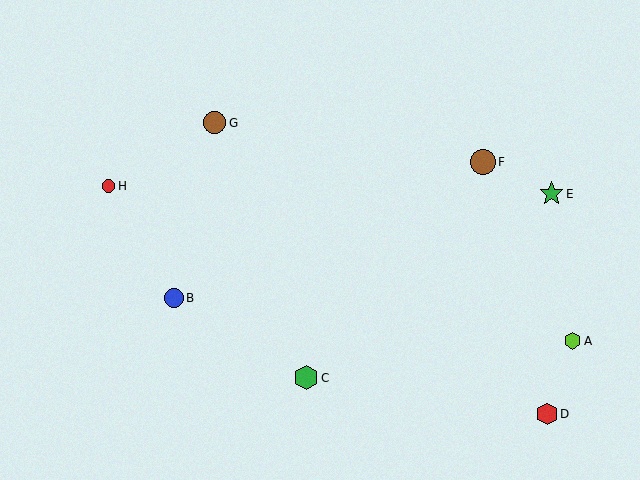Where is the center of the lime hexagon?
The center of the lime hexagon is at (573, 341).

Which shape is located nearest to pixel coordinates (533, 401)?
The red hexagon (labeled D) at (547, 414) is nearest to that location.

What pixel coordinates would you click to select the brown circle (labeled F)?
Click at (483, 162) to select the brown circle F.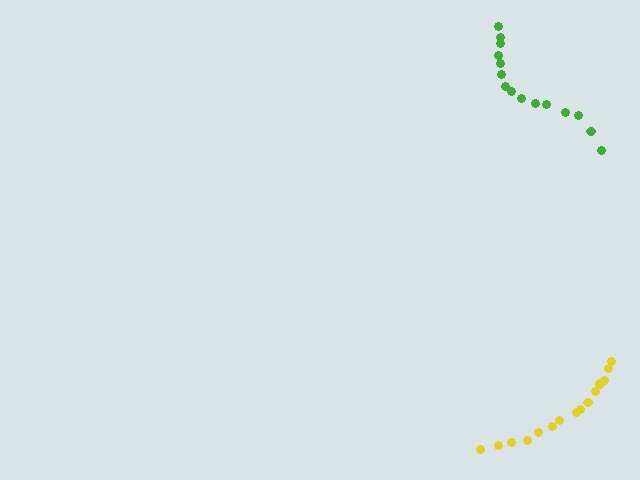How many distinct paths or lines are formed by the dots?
There are 2 distinct paths.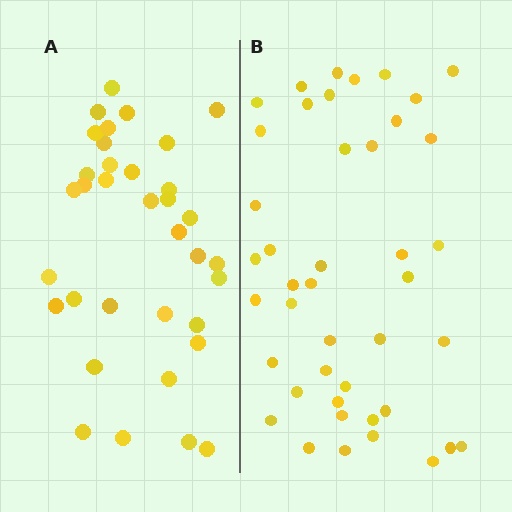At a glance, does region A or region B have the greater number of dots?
Region B (the right region) has more dots.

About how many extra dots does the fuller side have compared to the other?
Region B has roughly 8 or so more dots than region A.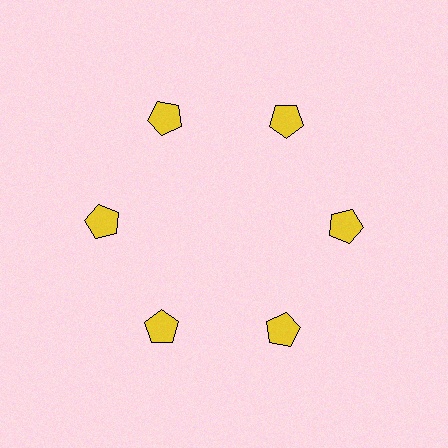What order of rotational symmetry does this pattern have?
This pattern has 6-fold rotational symmetry.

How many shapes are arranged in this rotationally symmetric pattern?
There are 6 shapes, arranged in 6 groups of 1.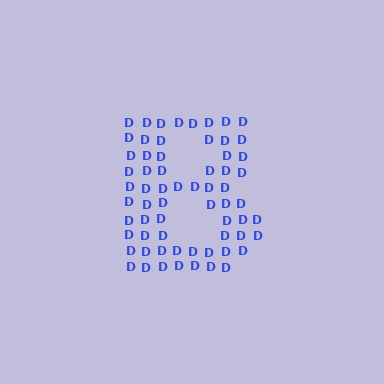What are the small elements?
The small elements are letter D's.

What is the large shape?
The large shape is the letter B.